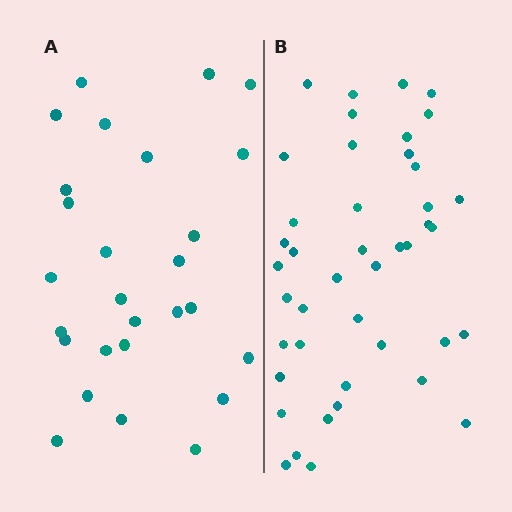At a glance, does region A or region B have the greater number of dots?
Region B (the right region) has more dots.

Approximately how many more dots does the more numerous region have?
Region B has approximately 15 more dots than region A.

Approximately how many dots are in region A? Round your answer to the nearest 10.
About 30 dots. (The exact count is 27, which rounds to 30.)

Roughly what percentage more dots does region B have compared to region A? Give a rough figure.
About 60% more.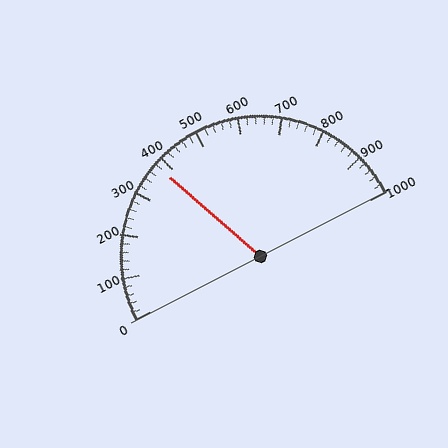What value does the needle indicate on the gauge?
The needle indicates approximately 380.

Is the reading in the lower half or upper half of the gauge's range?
The reading is in the lower half of the range (0 to 1000).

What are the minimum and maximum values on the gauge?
The gauge ranges from 0 to 1000.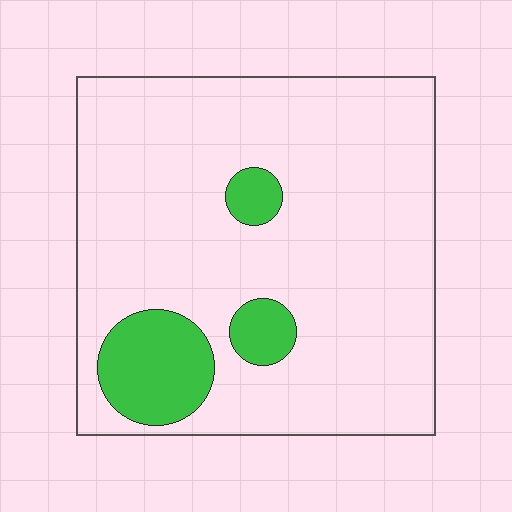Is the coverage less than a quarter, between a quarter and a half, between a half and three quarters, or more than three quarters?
Less than a quarter.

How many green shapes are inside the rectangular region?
3.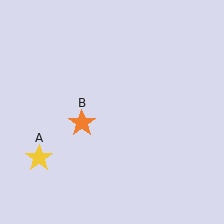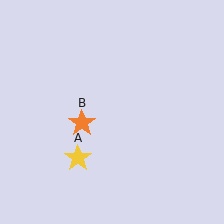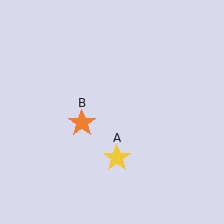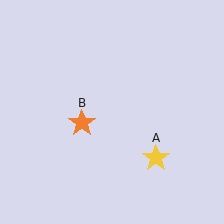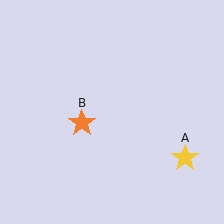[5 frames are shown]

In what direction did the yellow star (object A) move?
The yellow star (object A) moved right.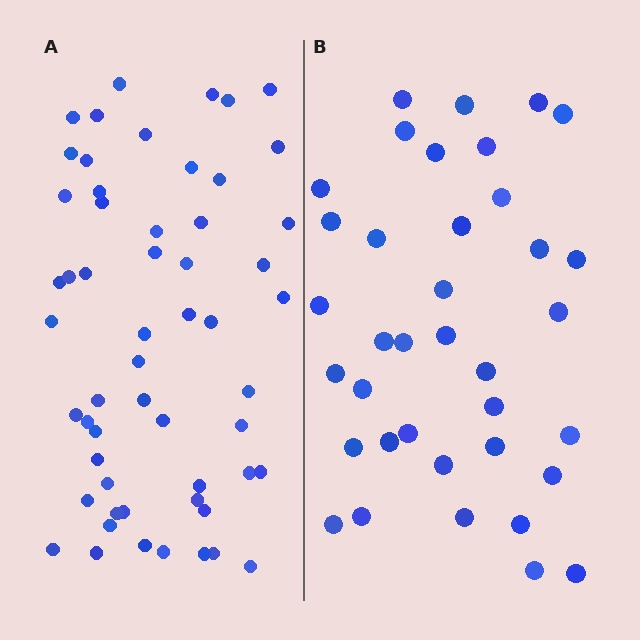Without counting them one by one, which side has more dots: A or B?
Region A (the left region) has more dots.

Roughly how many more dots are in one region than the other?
Region A has approximately 20 more dots than region B.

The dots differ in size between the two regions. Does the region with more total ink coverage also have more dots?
No. Region B has more total ink coverage because its dots are larger, but region A actually contains more individual dots. Total area can be misleading — the number of items is what matters here.